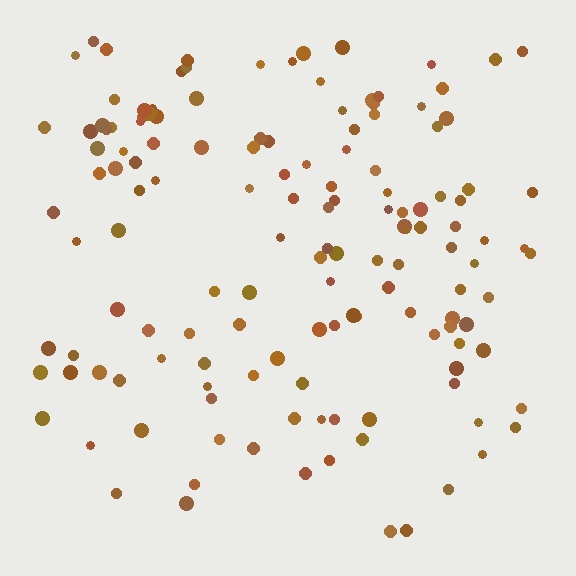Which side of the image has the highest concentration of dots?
The top.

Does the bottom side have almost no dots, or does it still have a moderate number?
Still a moderate number, just noticeably fewer than the top.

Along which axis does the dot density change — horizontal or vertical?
Vertical.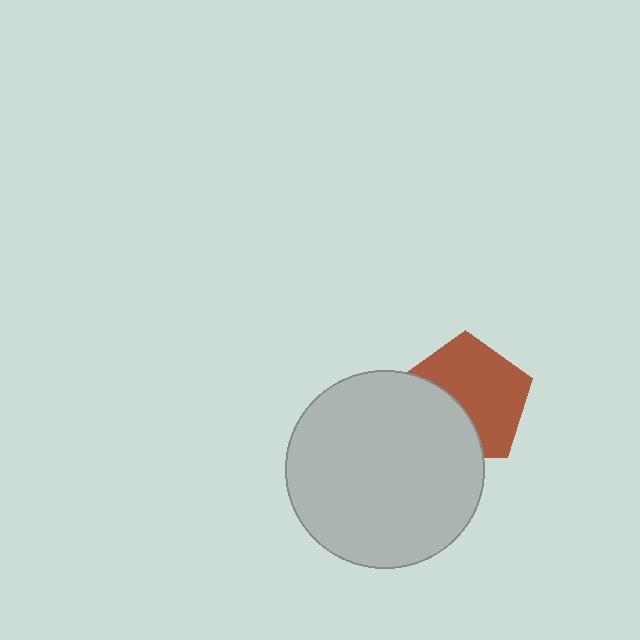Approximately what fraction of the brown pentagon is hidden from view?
Roughly 37% of the brown pentagon is hidden behind the light gray circle.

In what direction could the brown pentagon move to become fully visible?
The brown pentagon could move toward the upper-right. That would shift it out from behind the light gray circle entirely.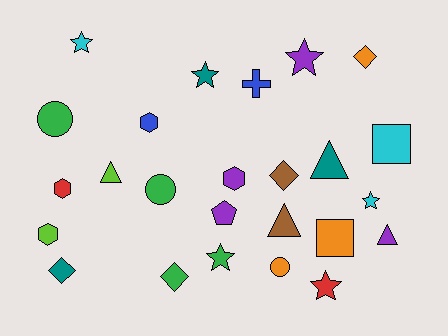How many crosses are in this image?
There is 1 cross.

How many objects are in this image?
There are 25 objects.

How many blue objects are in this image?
There are 2 blue objects.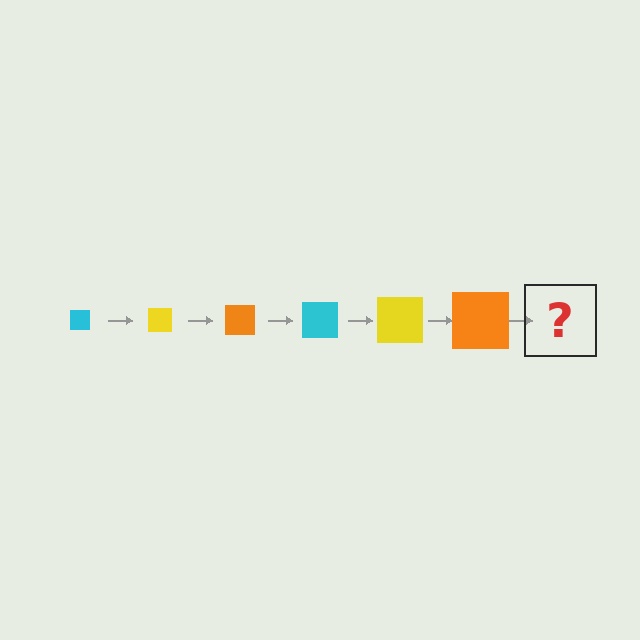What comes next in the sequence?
The next element should be a cyan square, larger than the previous one.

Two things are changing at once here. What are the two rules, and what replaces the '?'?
The two rules are that the square grows larger each step and the color cycles through cyan, yellow, and orange. The '?' should be a cyan square, larger than the previous one.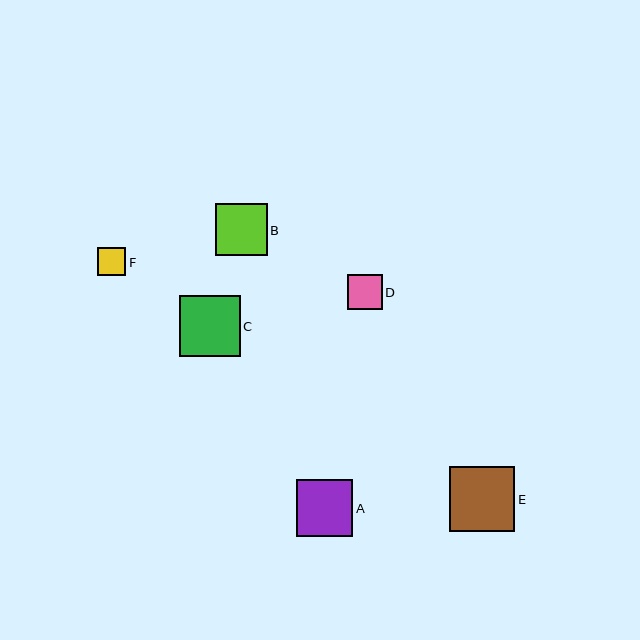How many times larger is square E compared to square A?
Square E is approximately 1.2 times the size of square A.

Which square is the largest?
Square E is the largest with a size of approximately 66 pixels.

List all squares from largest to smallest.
From largest to smallest: E, C, A, B, D, F.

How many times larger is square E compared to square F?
Square E is approximately 2.4 times the size of square F.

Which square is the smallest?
Square F is the smallest with a size of approximately 28 pixels.